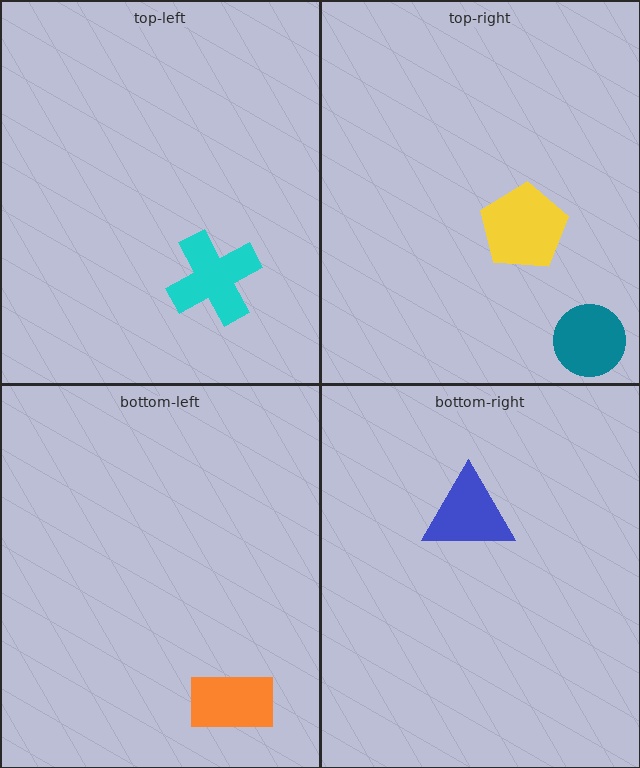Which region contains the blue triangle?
The bottom-right region.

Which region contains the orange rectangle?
The bottom-left region.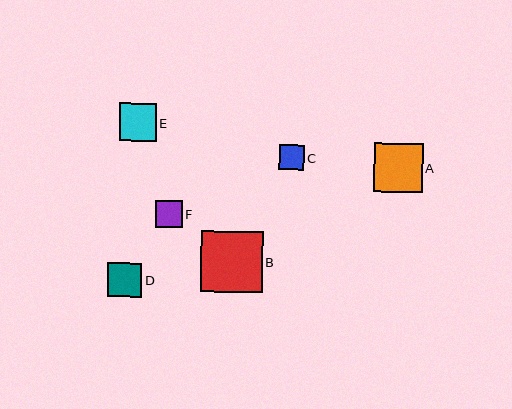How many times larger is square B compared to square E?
Square B is approximately 1.7 times the size of square E.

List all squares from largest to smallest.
From largest to smallest: B, A, E, D, F, C.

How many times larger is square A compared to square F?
Square A is approximately 1.8 times the size of square F.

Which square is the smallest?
Square C is the smallest with a size of approximately 25 pixels.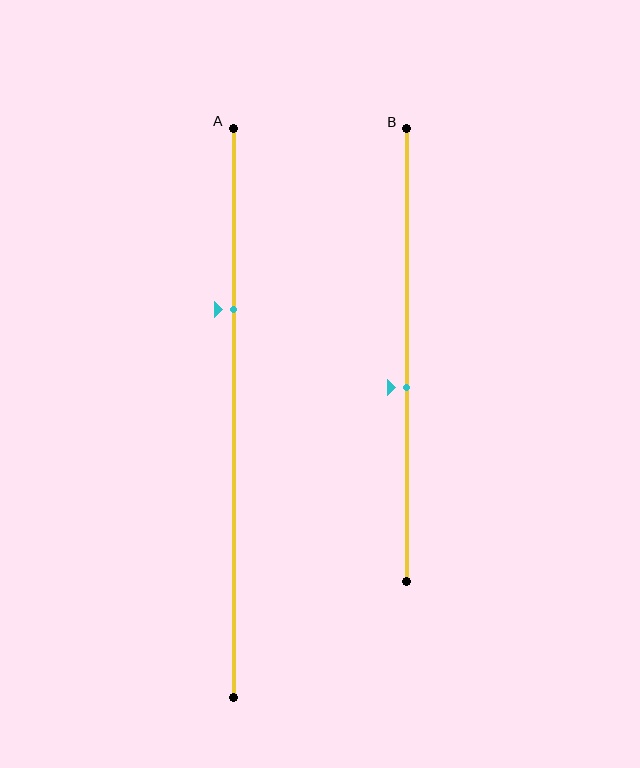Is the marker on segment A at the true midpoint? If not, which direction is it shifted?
No, the marker on segment A is shifted upward by about 18% of the segment length.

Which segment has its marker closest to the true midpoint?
Segment B has its marker closest to the true midpoint.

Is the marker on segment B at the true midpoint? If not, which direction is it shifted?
No, the marker on segment B is shifted downward by about 7% of the segment length.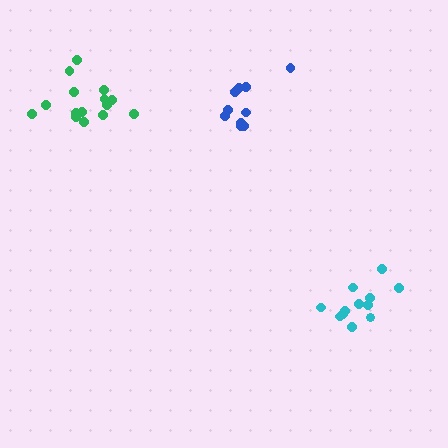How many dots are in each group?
Group 1: 12 dots, Group 2: 10 dots, Group 3: 15 dots (37 total).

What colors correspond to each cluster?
The clusters are colored: cyan, blue, green.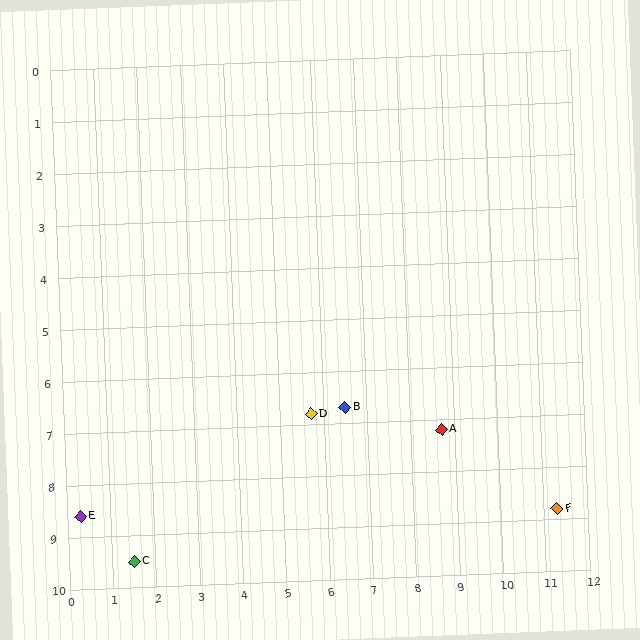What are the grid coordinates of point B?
Point B is at approximately (6.5, 6.7).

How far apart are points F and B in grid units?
Points F and B are about 5.2 grid units apart.